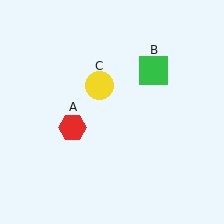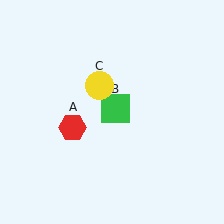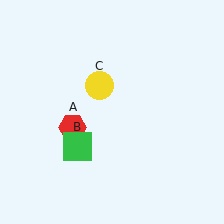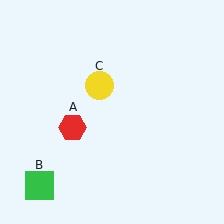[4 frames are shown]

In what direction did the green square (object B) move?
The green square (object B) moved down and to the left.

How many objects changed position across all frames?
1 object changed position: green square (object B).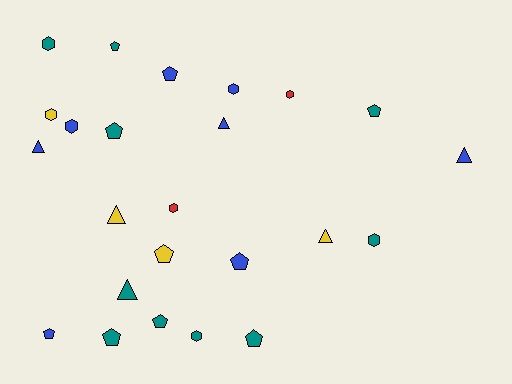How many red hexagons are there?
There are 2 red hexagons.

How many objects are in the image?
There are 24 objects.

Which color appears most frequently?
Teal, with 10 objects.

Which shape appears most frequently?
Pentagon, with 10 objects.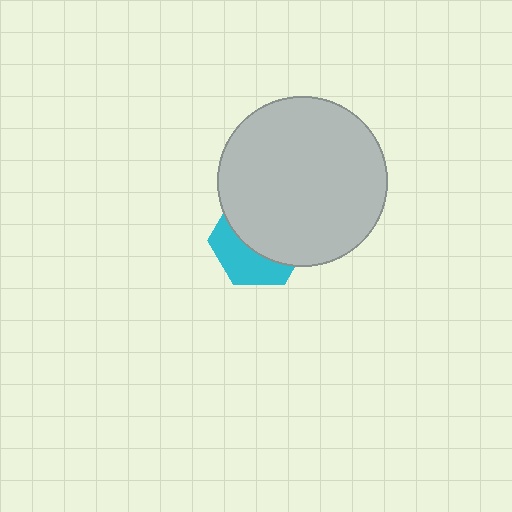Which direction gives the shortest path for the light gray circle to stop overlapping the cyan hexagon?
Moving up gives the shortest separation.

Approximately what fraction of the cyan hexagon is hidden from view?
Roughly 60% of the cyan hexagon is hidden behind the light gray circle.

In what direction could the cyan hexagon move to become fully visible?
The cyan hexagon could move down. That would shift it out from behind the light gray circle entirely.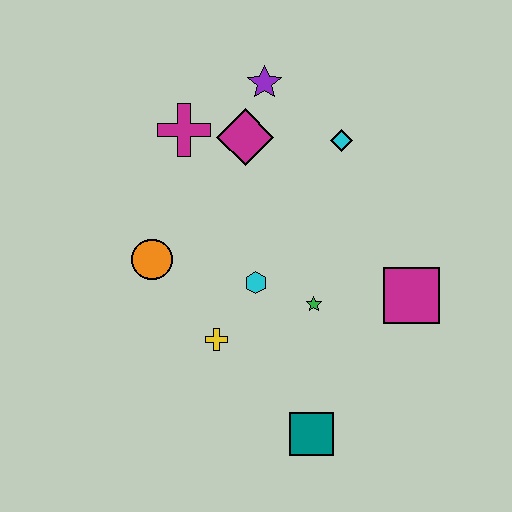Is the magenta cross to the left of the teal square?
Yes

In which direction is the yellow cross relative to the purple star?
The yellow cross is below the purple star.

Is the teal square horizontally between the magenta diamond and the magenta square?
Yes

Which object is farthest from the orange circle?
The magenta square is farthest from the orange circle.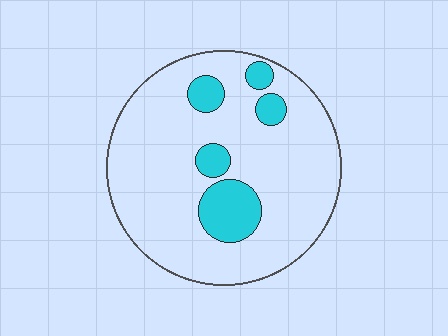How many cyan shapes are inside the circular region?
5.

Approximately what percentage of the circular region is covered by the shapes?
Approximately 15%.